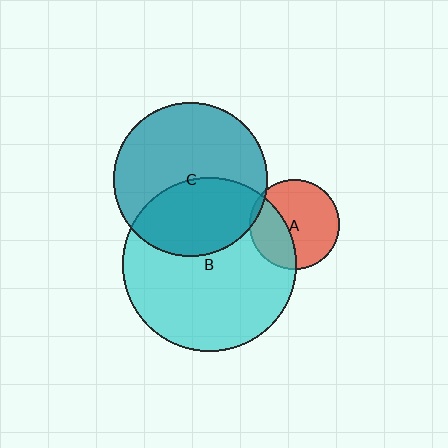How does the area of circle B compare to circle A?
Approximately 3.7 times.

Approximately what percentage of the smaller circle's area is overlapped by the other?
Approximately 40%.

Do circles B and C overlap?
Yes.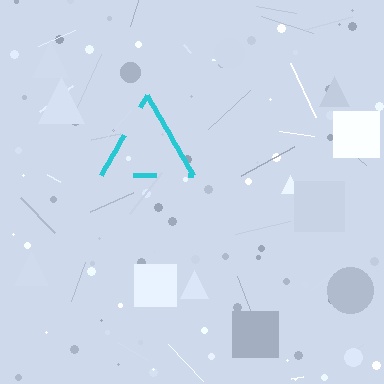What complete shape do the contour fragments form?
The contour fragments form a triangle.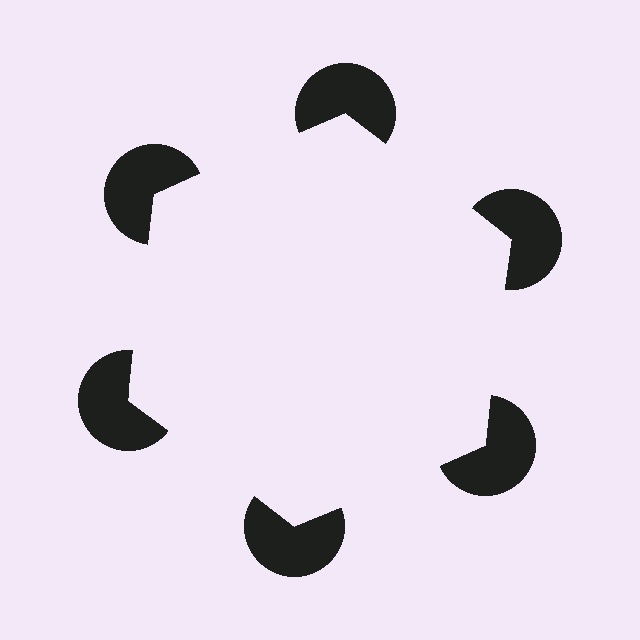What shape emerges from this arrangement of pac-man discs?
An illusory hexagon — its edges are inferred from the aligned wedge cuts in the pac-man discs, not physically drawn.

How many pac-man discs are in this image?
There are 6 — one at each vertex of the illusory hexagon.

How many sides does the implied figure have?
6 sides.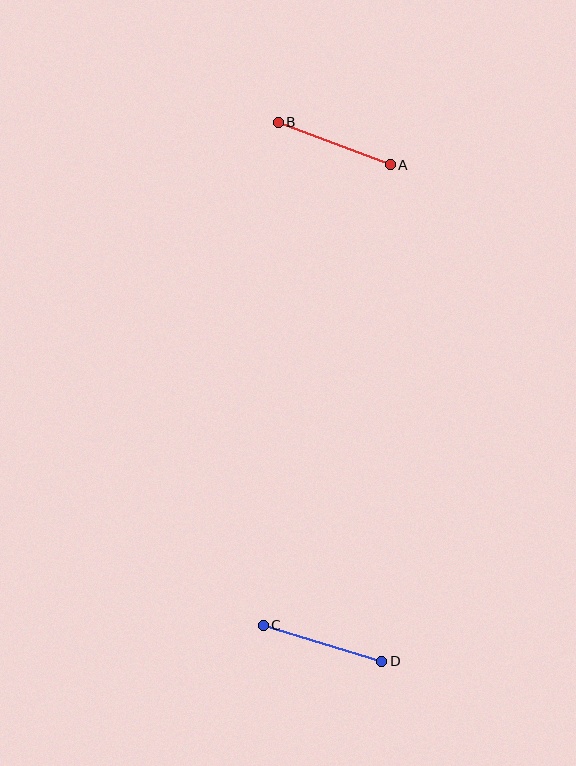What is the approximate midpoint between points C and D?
The midpoint is at approximately (323, 643) pixels.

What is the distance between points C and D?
The distance is approximately 124 pixels.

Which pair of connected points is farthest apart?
Points C and D are farthest apart.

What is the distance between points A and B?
The distance is approximately 120 pixels.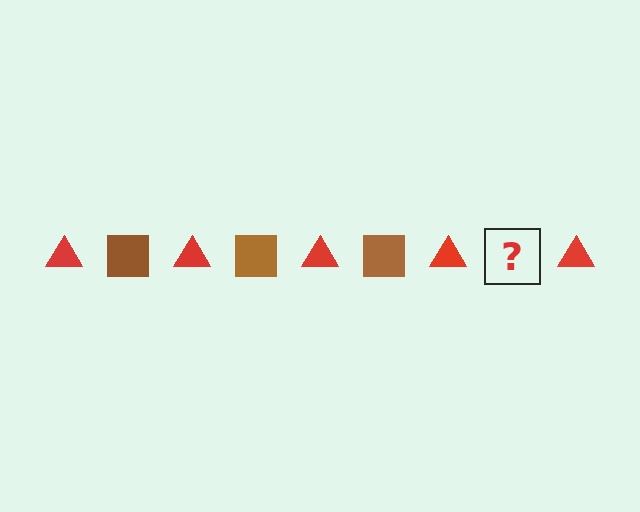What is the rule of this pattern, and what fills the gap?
The rule is that the pattern alternates between red triangle and brown square. The gap should be filled with a brown square.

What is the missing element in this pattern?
The missing element is a brown square.